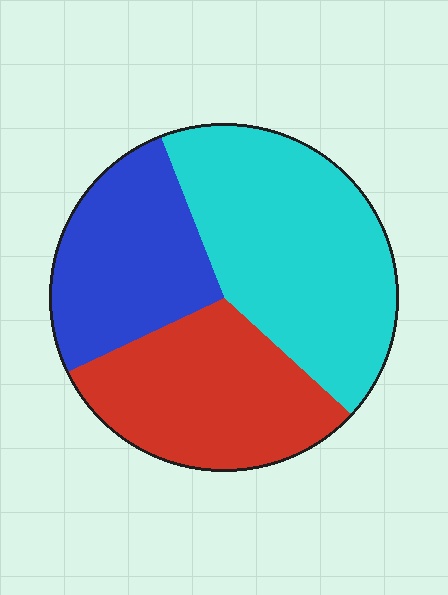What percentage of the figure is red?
Red takes up about one third (1/3) of the figure.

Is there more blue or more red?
Red.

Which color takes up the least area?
Blue, at roughly 25%.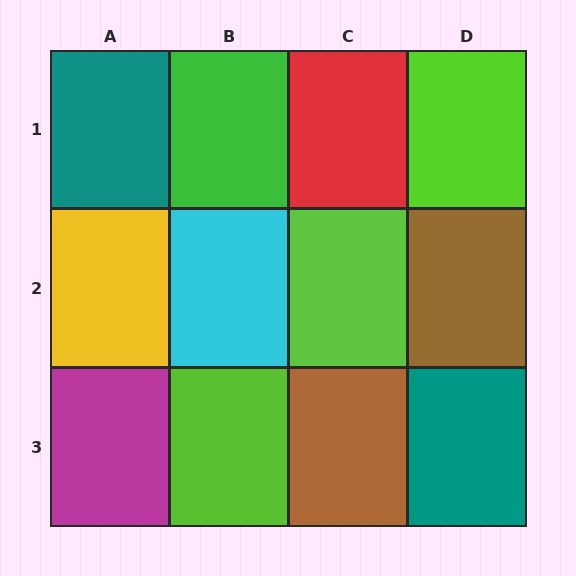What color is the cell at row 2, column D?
Brown.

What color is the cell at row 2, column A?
Yellow.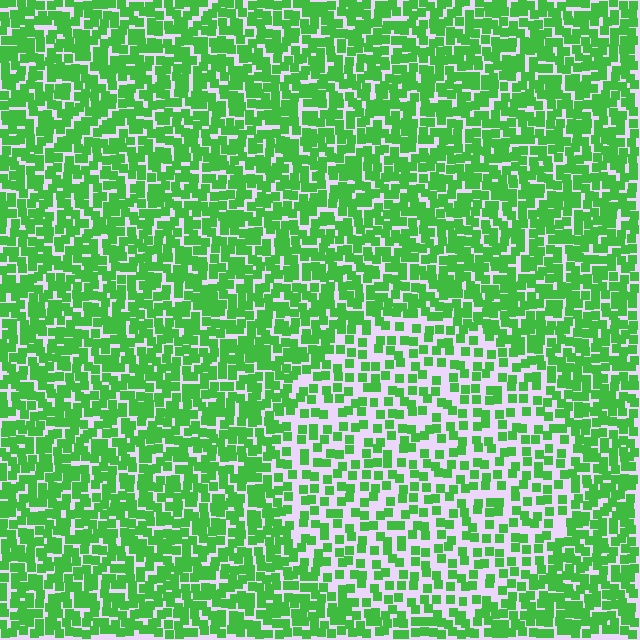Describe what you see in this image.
The image contains small green elements arranged at two different densities. A circle-shaped region is visible where the elements are less densely packed than the surrounding area.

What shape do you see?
I see a circle.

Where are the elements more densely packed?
The elements are more densely packed outside the circle boundary.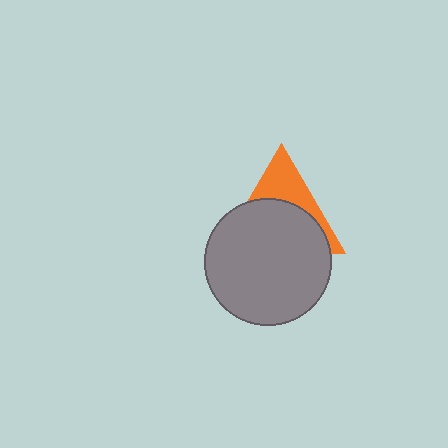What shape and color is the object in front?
The object in front is a gray circle.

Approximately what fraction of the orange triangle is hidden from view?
Roughly 64% of the orange triangle is hidden behind the gray circle.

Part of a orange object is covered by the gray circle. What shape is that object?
It is a triangle.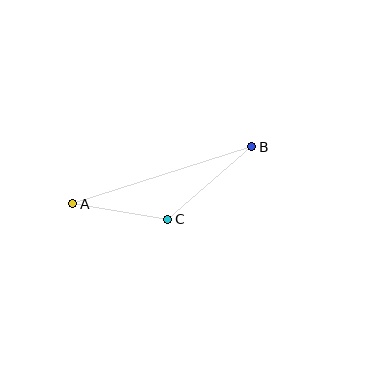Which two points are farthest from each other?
Points A and B are farthest from each other.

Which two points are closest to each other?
Points A and C are closest to each other.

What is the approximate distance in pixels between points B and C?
The distance between B and C is approximately 111 pixels.